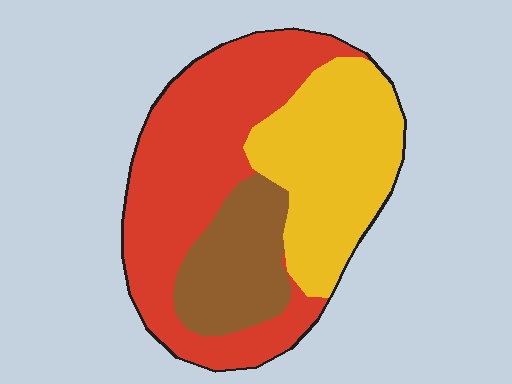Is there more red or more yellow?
Red.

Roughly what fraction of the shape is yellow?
Yellow takes up about one third (1/3) of the shape.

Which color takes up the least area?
Brown, at roughly 20%.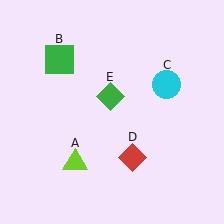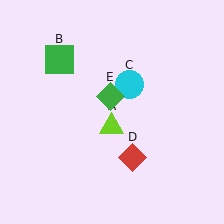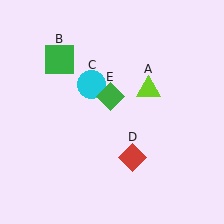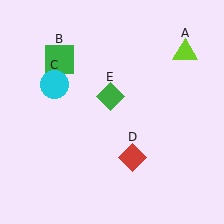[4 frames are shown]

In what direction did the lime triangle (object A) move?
The lime triangle (object A) moved up and to the right.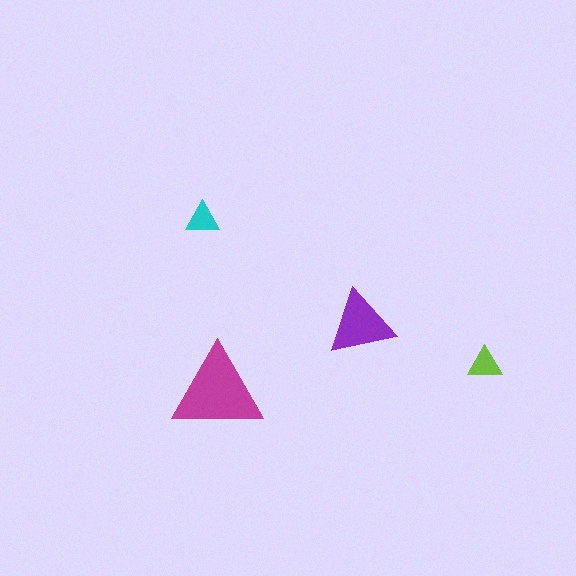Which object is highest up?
The cyan triangle is topmost.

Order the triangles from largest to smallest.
the magenta one, the purple one, the lime one, the cyan one.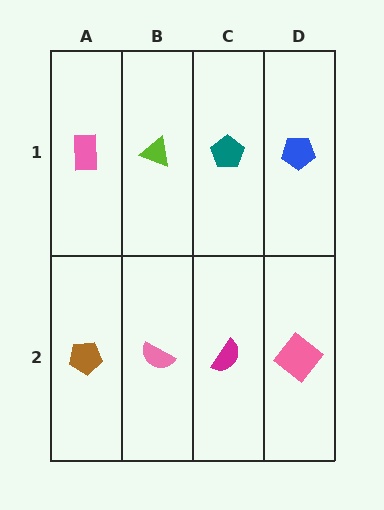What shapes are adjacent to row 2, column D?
A blue pentagon (row 1, column D), a magenta semicircle (row 2, column C).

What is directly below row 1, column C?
A magenta semicircle.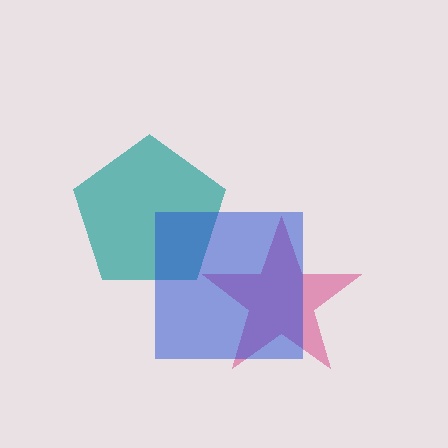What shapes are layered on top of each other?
The layered shapes are: a pink star, a teal pentagon, a blue square.